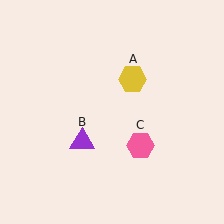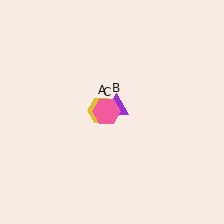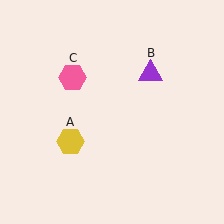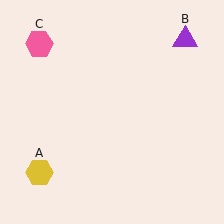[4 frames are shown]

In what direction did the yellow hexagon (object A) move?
The yellow hexagon (object A) moved down and to the left.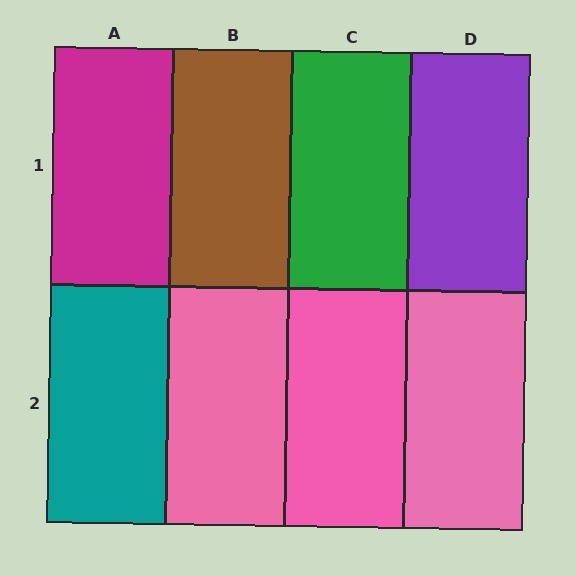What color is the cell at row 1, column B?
Brown.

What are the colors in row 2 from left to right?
Teal, pink, pink, pink.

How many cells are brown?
1 cell is brown.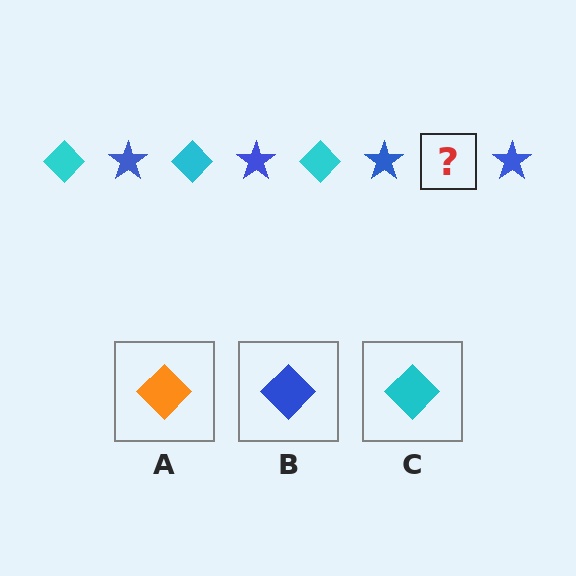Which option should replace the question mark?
Option C.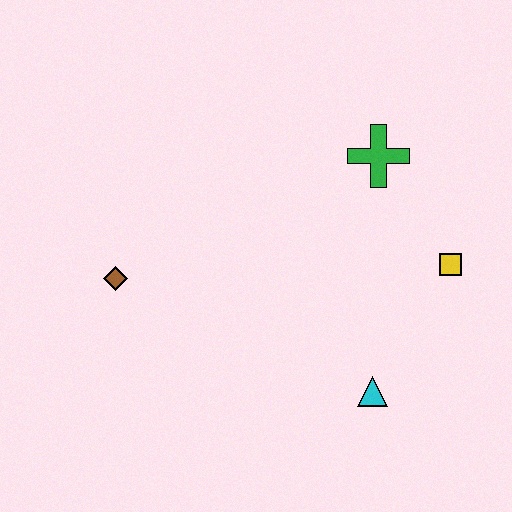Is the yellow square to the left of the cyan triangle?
No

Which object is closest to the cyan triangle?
The yellow square is closest to the cyan triangle.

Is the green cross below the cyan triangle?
No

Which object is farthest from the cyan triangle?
The brown diamond is farthest from the cyan triangle.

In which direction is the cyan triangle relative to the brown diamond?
The cyan triangle is to the right of the brown diamond.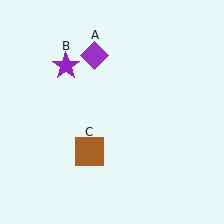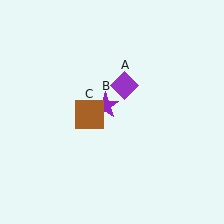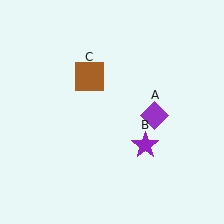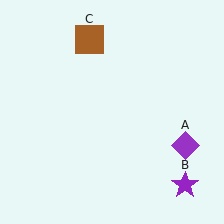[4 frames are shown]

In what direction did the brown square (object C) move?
The brown square (object C) moved up.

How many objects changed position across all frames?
3 objects changed position: purple diamond (object A), purple star (object B), brown square (object C).